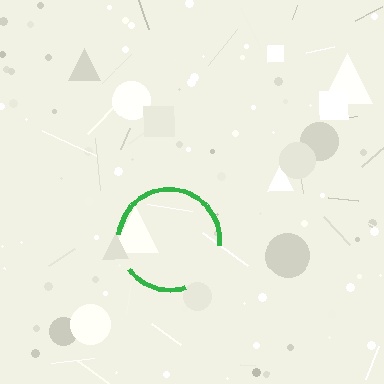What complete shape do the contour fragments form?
The contour fragments form a circle.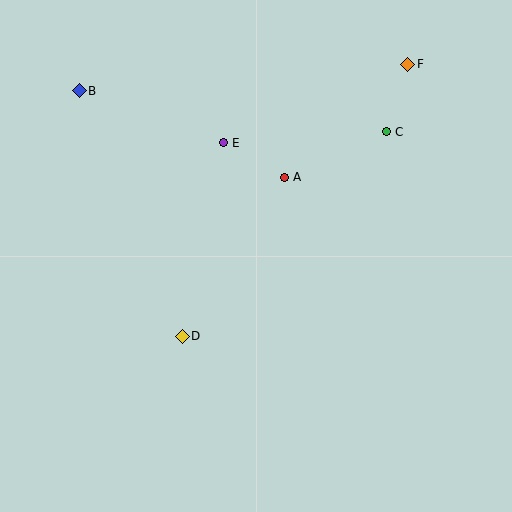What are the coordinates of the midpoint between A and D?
The midpoint between A and D is at (233, 257).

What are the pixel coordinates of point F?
Point F is at (408, 64).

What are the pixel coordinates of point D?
Point D is at (182, 336).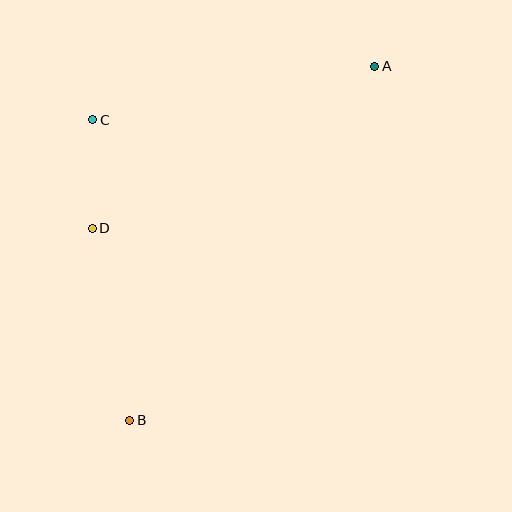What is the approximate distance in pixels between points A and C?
The distance between A and C is approximately 287 pixels.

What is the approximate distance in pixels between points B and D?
The distance between B and D is approximately 196 pixels.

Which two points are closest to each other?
Points C and D are closest to each other.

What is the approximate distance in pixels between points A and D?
The distance between A and D is approximately 326 pixels.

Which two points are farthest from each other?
Points A and B are farthest from each other.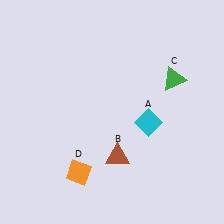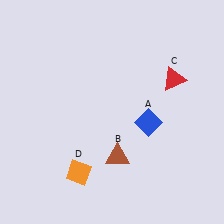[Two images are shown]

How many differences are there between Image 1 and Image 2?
There are 2 differences between the two images.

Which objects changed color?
A changed from cyan to blue. C changed from green to red.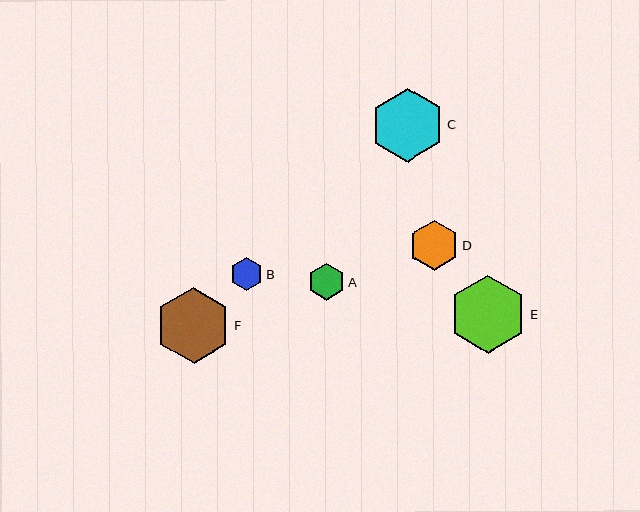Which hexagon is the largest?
Hexagon E is the largest with a size of approximately 78 pixels.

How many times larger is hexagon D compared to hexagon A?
Hexagon D is approximately 1.4 times the size of hexagon A.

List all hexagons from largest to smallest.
From largest to smallest: E, F, C, D, A, B.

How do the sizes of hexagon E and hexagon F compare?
Hexagon E and hexagon F are approximately the same size.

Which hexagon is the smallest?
Hexagon B is the smallest with a size of approximately 33 pixels.